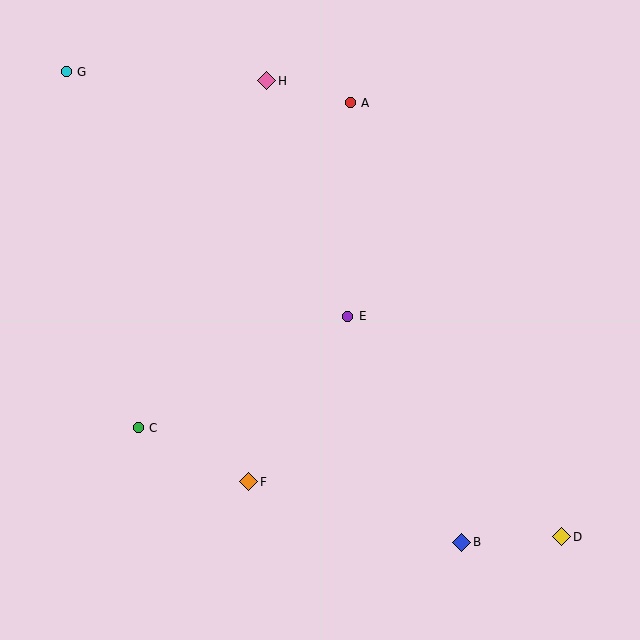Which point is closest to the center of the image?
Point E at (348, 316) is closest to the center.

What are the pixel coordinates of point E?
Point E is at (348, 316).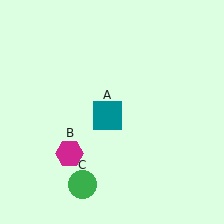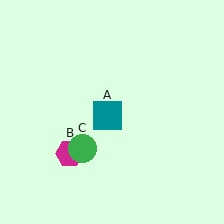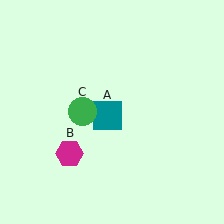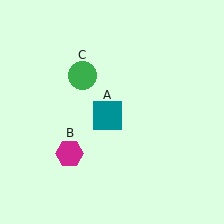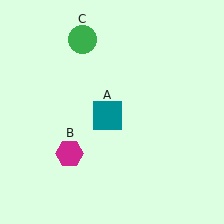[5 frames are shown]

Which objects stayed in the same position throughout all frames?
Teal square (object A) and magenta hexagon (object B) remained stationary.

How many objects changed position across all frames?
1 object changed position: green circle (object C).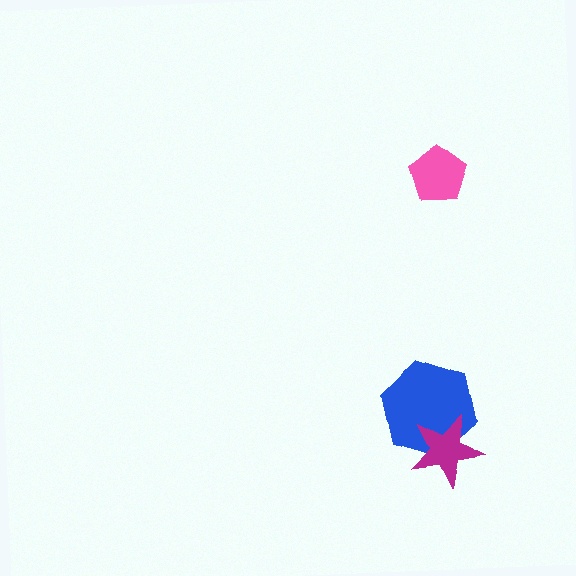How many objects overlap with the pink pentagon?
0 objects overlap with the pink pentagon.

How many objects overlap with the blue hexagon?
1 object overlaps with the blue hexagon.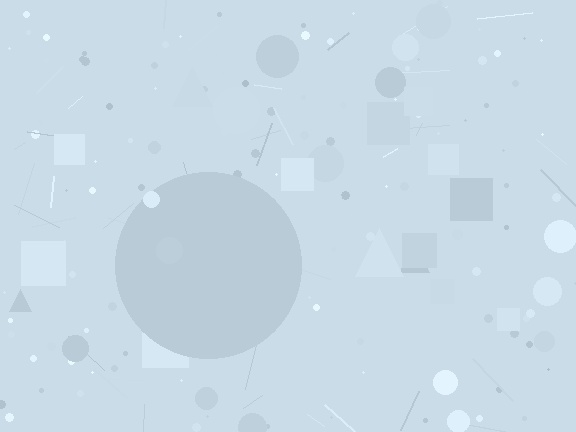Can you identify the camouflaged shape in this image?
The camouflaged shape is a circle.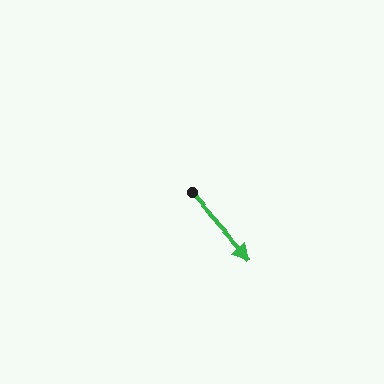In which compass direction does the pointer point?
Southeast.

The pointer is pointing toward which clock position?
Roughly 5 o'clock.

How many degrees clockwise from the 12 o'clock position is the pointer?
Approximately 139 degrees.